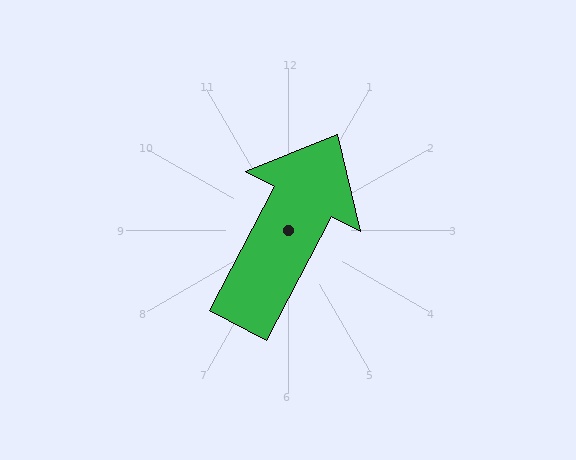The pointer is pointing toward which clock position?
Roughly 1 o'clock.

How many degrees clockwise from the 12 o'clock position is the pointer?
Approximately 28 degrees.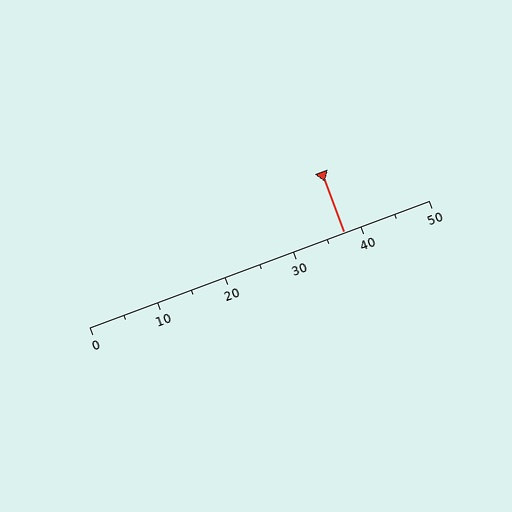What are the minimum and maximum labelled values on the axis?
The axis runs from 0 to 50.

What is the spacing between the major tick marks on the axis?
The major ticks are spaced 10 apart.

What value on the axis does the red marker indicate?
The marker indicates approximately 37.5.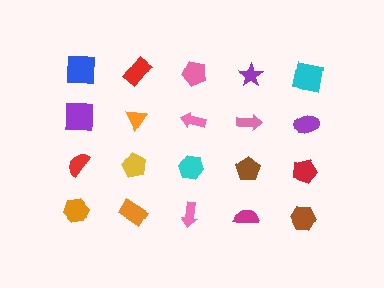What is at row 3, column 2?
A yellow pentagon.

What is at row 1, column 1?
A blue square.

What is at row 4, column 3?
A pink arrow.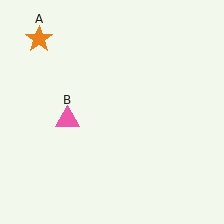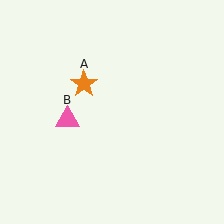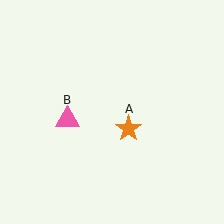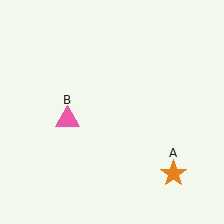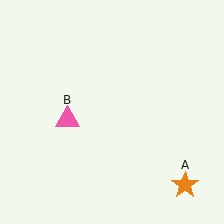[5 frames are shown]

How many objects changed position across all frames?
1 object changed position: orange star (object A).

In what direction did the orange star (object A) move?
The orange star (object A) moved down and to the right.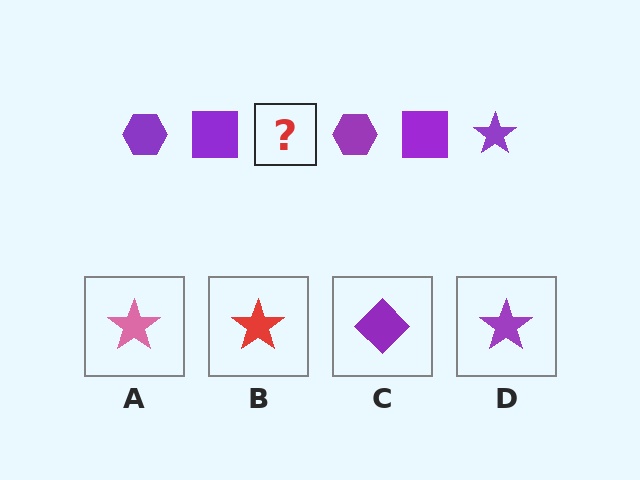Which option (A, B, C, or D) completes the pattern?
D.